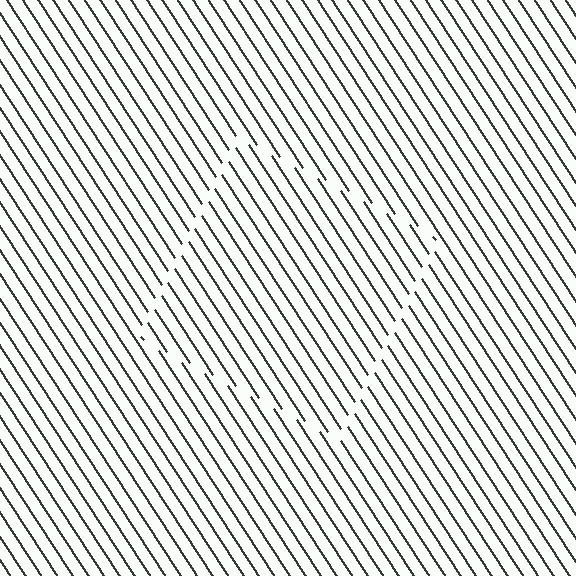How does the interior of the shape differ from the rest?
The interior of the shape contains the same grating, shifted by half a period — the contour is defined by the phase discontinuity where line-ends from the inner and outer gratings abut.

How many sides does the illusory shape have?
4 sides — the line-ends trace a square.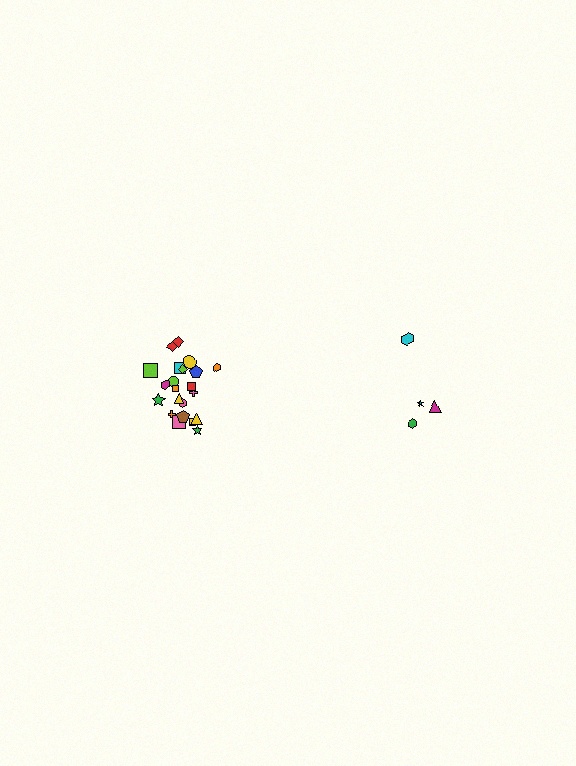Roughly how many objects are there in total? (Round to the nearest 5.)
Roughly 25 objects in total.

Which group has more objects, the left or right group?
The left group.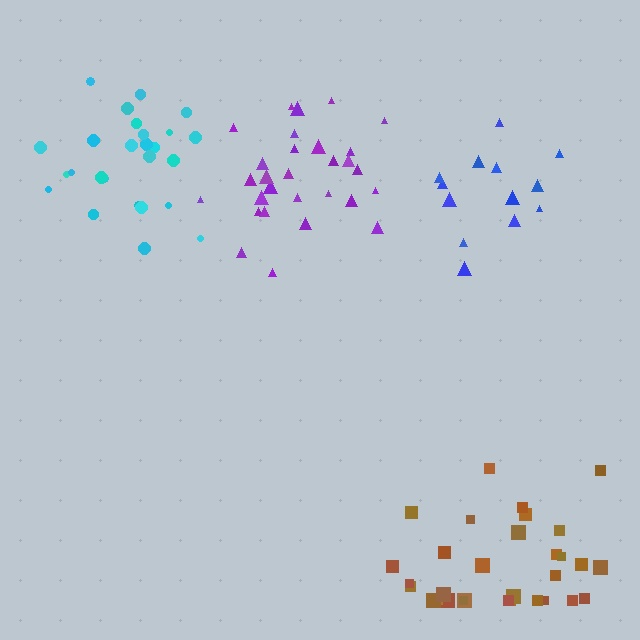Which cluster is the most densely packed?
Purple.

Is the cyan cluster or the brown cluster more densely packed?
Cyan.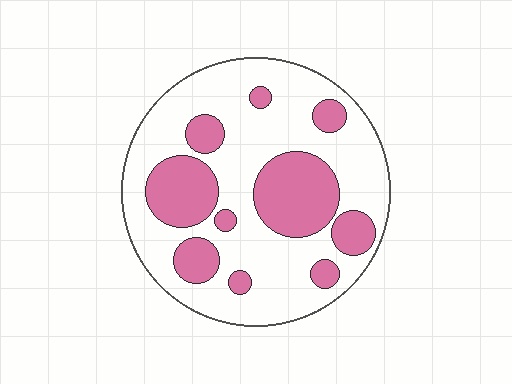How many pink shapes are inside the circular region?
10.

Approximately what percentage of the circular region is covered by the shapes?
Approximately 30%.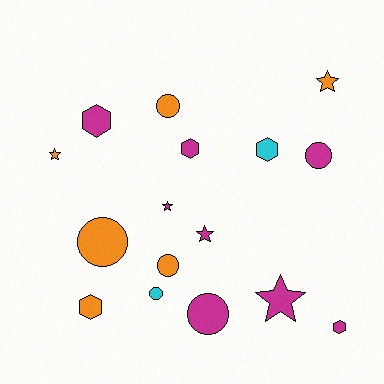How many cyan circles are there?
There is 1 cyan circle.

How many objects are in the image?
There are 16 objects.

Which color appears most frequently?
Magenta, with 8 objects.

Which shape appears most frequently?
Circle, with 6 objects.